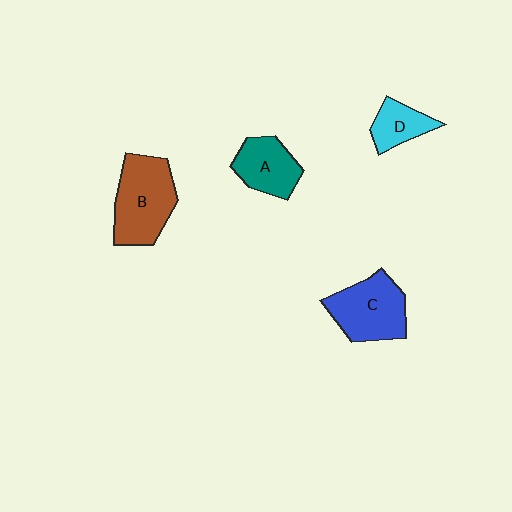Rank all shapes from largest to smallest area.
From largest to smallest: B (brown), C (blue), A (teal), D (cyan).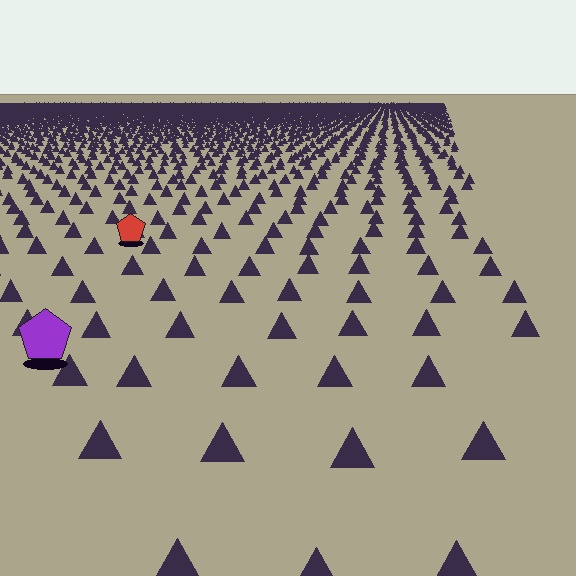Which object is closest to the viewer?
The purple pentagon is closest. The texture marks near it are larger and more spread out.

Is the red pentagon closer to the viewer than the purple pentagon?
No. The purple pentagon is closer — you can tell from the texture gradient: the ground texture is coarser near it.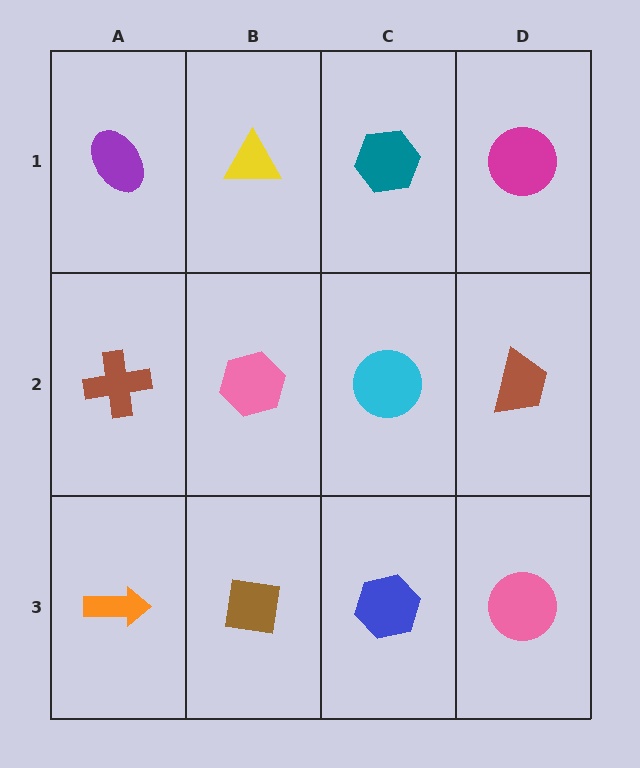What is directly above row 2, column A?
A purple ellipse.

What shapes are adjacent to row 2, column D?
A magenta circle (row 1, column D), a pink circle (row 3, column D), a cyan circle (row 2, column C).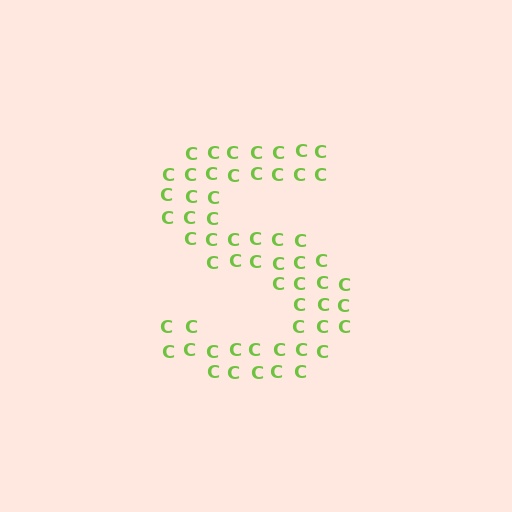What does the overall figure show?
The overall figure shows the letter S.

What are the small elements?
The small elements are letter C's.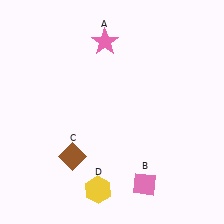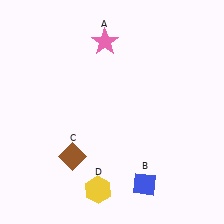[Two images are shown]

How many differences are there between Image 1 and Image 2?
There is 1 difference between the two images.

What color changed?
The diamond (B) changed from pink in Image 1 to blue in Image 2.